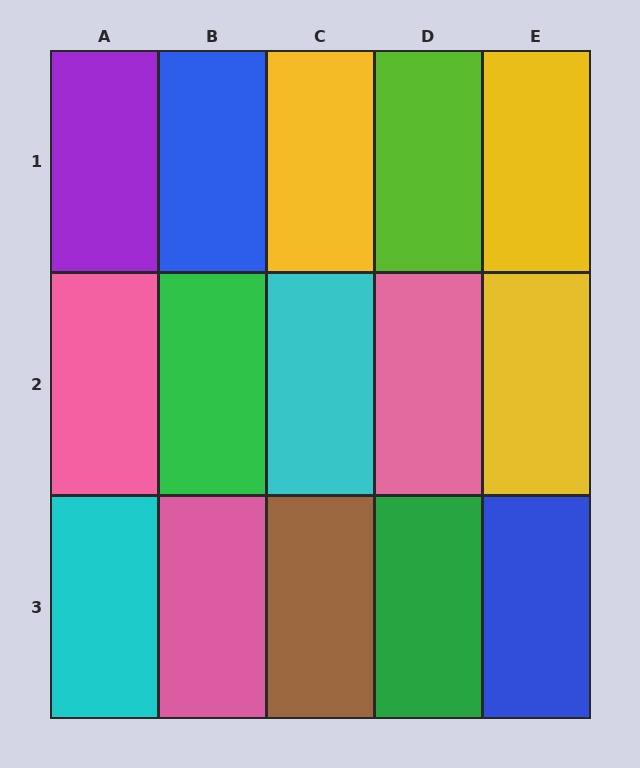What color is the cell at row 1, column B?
Blue.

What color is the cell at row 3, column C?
Brown.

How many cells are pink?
3 cells are pink.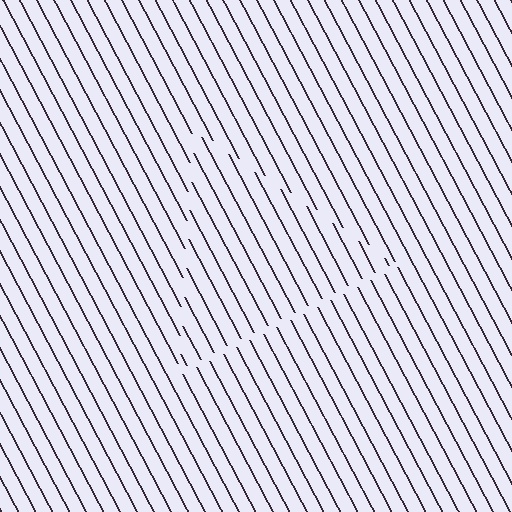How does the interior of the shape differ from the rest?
The interior of the shape contains the same grating, shifted by half a period — the contour is defined by the phase discontinuity where line-ends from the inner and outer gratings abut.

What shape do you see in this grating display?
An illusory triangle. The interior of the shape contains the same grating, shifted by half a period — the contour is defined by the phase discontinuity where line-ends from the inner and outer gratings abut.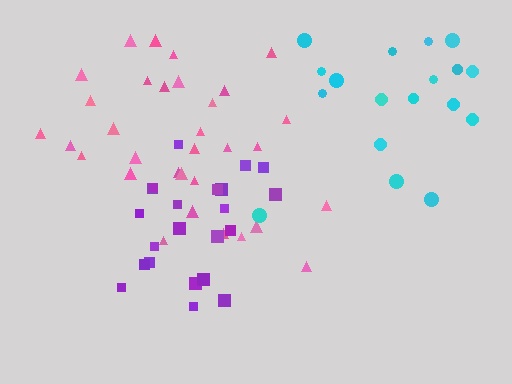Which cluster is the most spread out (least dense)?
Cyan.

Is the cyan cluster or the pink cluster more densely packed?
Pink.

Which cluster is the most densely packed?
Purple.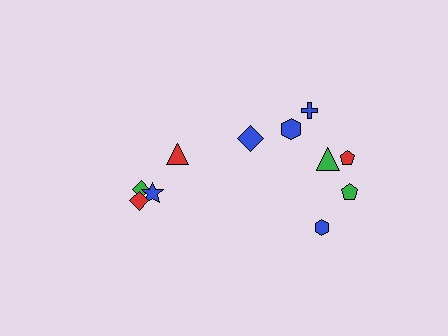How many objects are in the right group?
There are 7 objects.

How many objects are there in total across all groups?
There are 11 objects.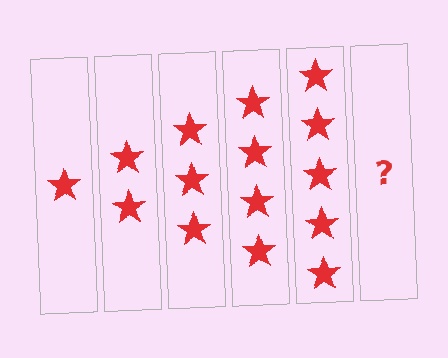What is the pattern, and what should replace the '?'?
The pattern is that each step adds one more star. The '?' should be 6 stars.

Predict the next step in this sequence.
The next step is 6 stars.